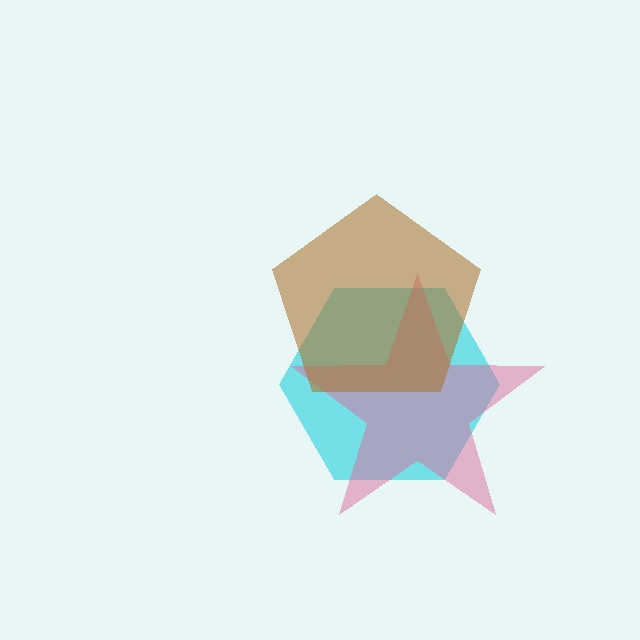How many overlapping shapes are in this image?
There are 3 overlapping shapes in the image.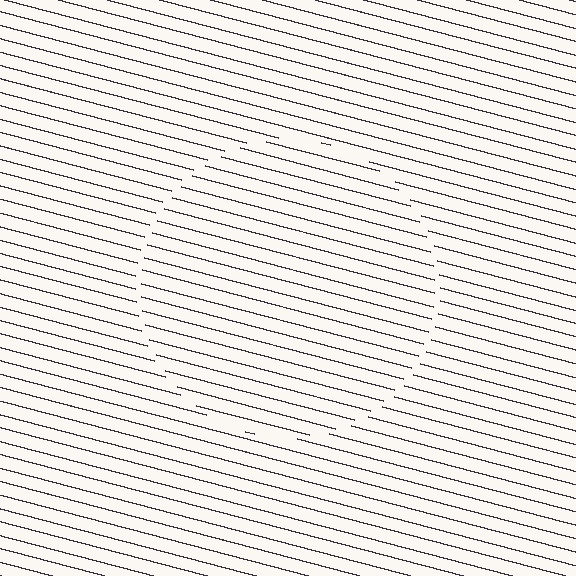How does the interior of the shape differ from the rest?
The interior of the shape contains the same grating, shifted by half a period — the contour is defined by the phase discontinuity where line-ends from the inner and outer gratings abut.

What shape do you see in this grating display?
An illusory circle. The interior of the shape contains the same grating, shifted by half a period — the contour is defined by the phase discontinuity where line-ends from the inner and outer gratings abut.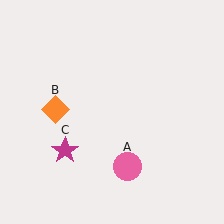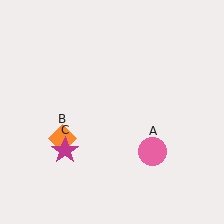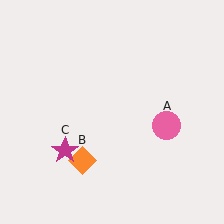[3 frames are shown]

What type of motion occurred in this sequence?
The pink circle (object A), orange diamond (object B) rotated counterclockwise around the center of the scene.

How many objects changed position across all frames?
2 objects changed position: pink circle (object A), orange diamond (object B).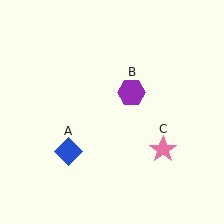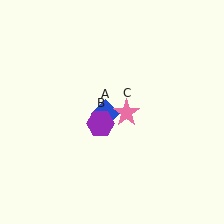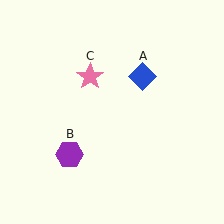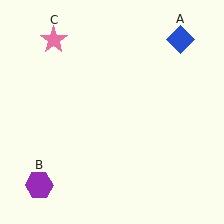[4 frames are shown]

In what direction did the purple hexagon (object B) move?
The purple hexagon (object B) moved down and to the left.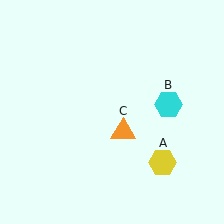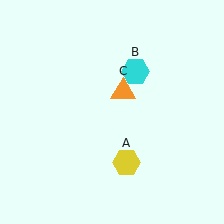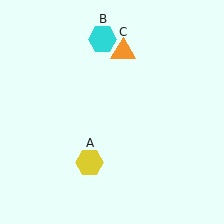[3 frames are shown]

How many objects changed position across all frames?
3 objects changed position: yellow hexagon (object A), cyan hexagon (object B), orange triangle (object C).